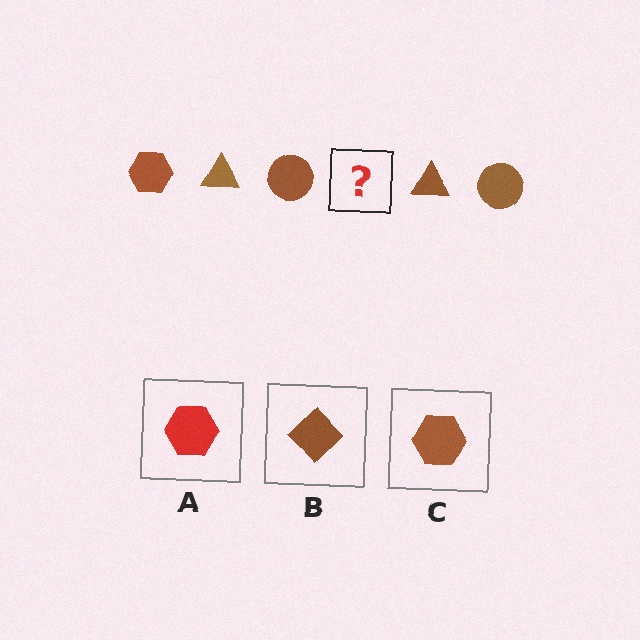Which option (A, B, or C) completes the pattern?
C.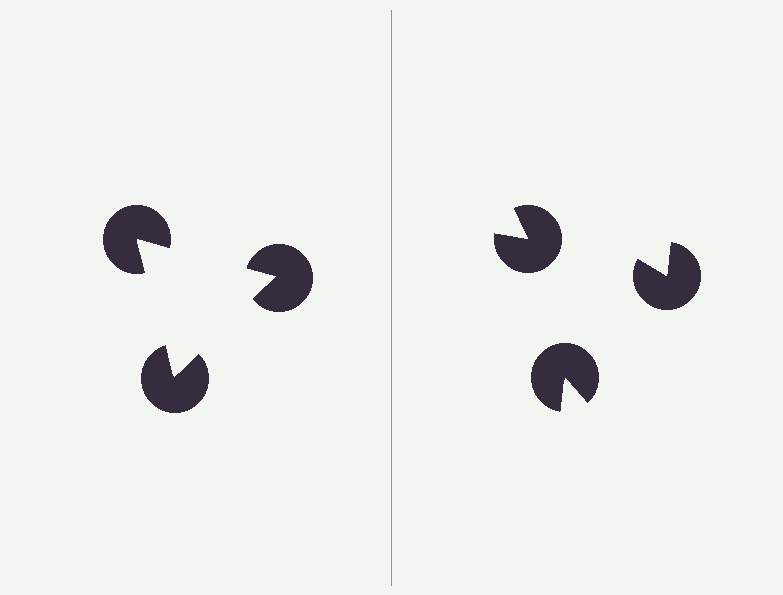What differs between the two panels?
The pac-man discs are positioned identically on both sides; only the wedge orientations differ. On the left they align to a triangle; on the right they are misaligned.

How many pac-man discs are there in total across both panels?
6 — 3 on each side.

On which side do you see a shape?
An illusory triangle appears on the left side. On the right side the wedge cuts are rotated, so no coherent shape forms.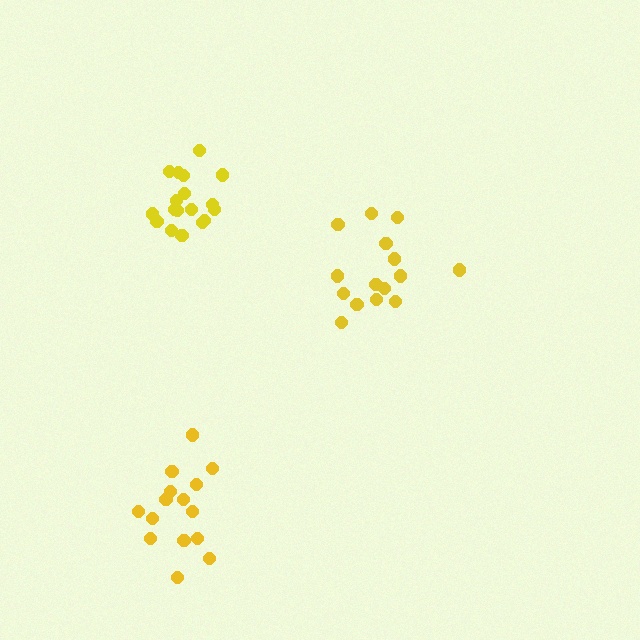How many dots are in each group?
Group 1: 15 dots, Group 2: 18 dots, Group 3: 15 dots (48 total).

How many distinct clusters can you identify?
There are 3 distinct clusters.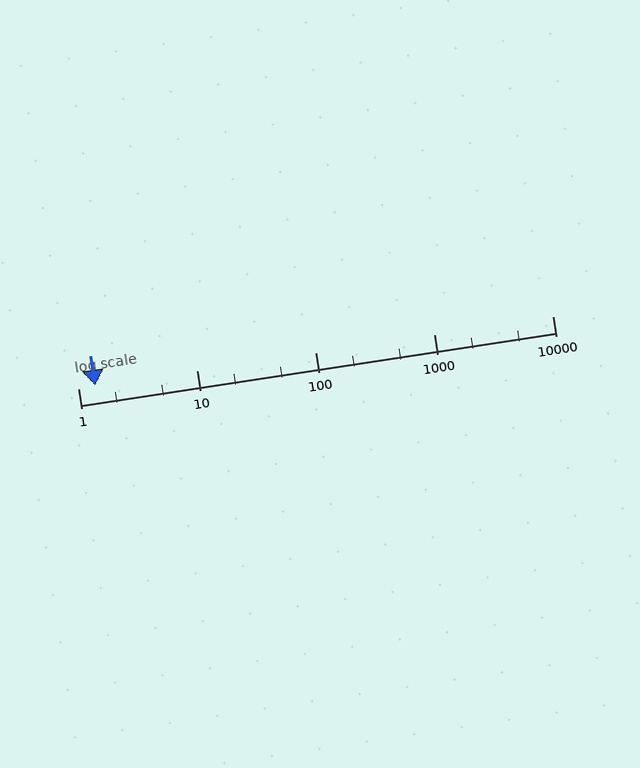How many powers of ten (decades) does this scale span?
The scale spans 4 decades, from 1 to 10000.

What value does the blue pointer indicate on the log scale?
The pointer indicates approximately 1.4.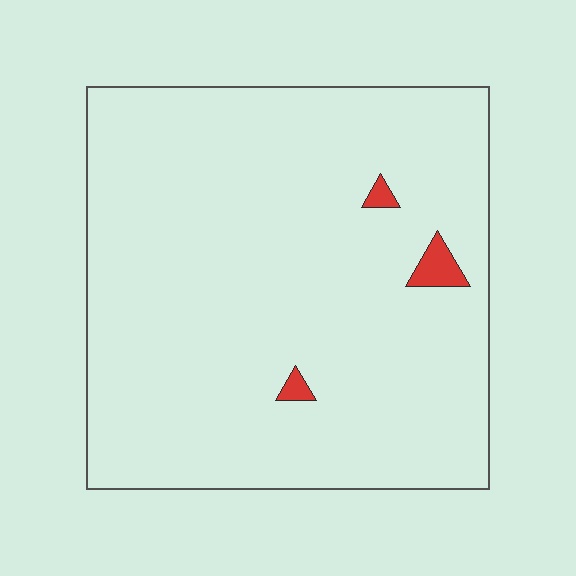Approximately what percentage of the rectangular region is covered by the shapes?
Approximately 0%.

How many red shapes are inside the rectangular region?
3.